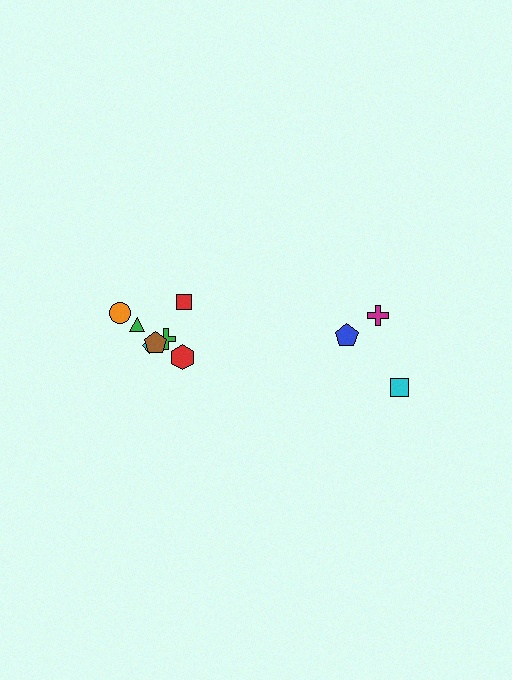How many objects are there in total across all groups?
There are 10 objects.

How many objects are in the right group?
There are 3 objects.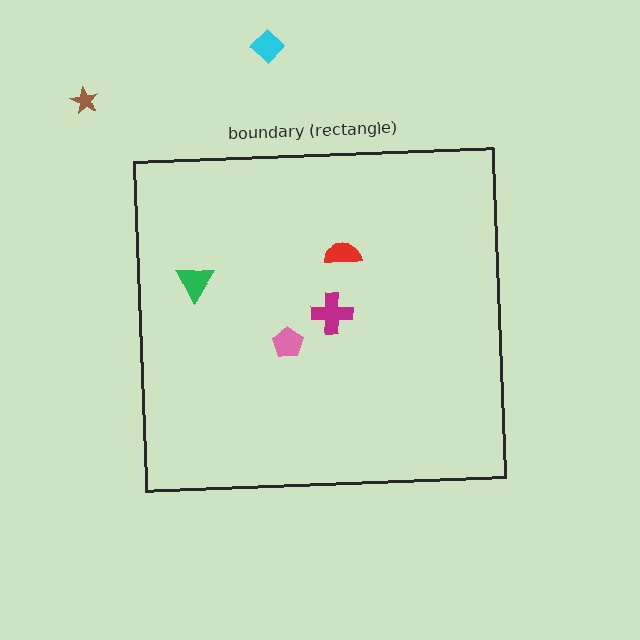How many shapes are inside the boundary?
4 inside, 2 outside.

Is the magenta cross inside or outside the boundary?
Inside.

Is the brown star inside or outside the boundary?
Outside.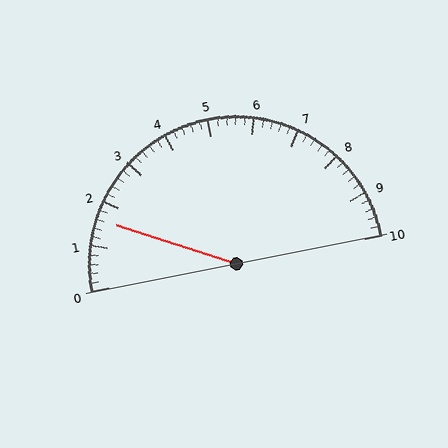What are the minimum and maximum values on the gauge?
The gauge ranges from 0 to 10.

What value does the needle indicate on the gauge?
The needle indicates approximately 1.6.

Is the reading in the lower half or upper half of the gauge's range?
The reading is in the lower half of the range (0 to 10).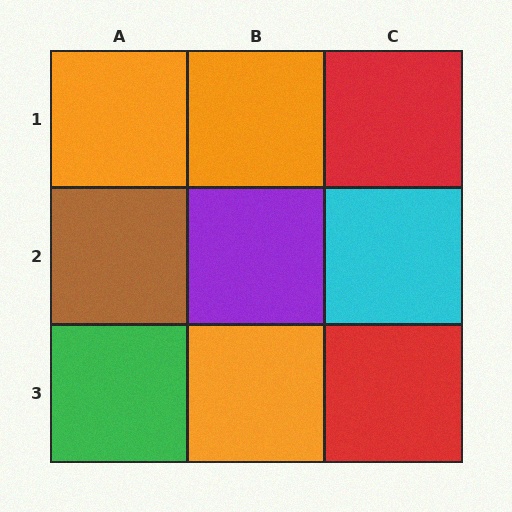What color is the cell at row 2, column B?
Purple.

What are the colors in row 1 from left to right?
Orange, orange, red.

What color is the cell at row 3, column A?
Green.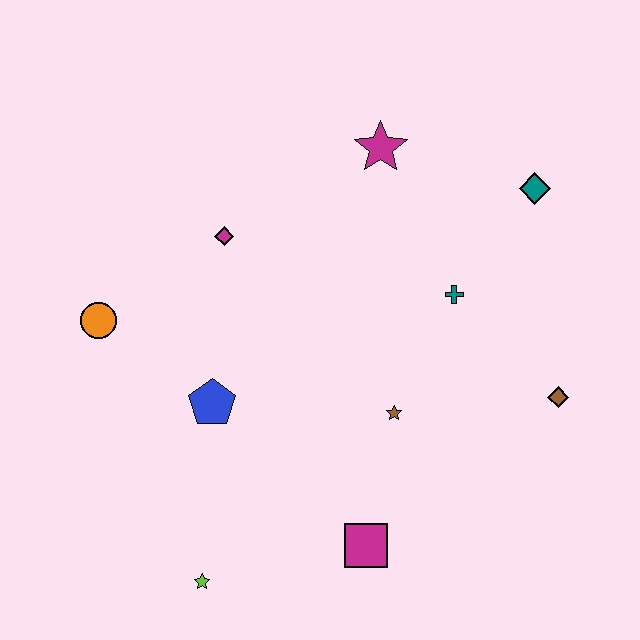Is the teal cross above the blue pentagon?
Yes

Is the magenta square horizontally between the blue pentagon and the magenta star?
Yes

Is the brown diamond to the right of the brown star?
Yes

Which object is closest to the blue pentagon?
The orange circle is closest to the blue pentagon.